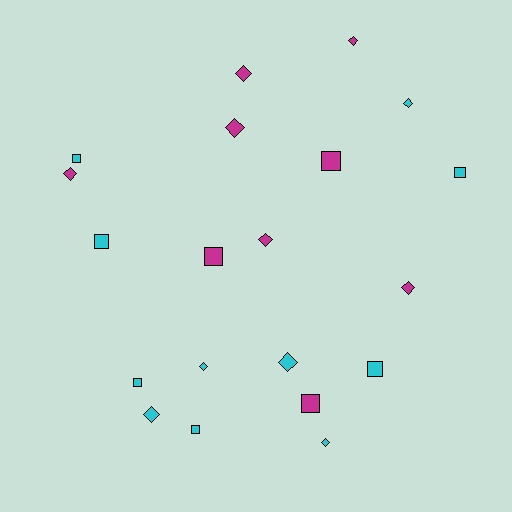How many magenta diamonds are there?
There are 6 magenta diamonds.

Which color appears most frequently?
Cyan, with 11 objects.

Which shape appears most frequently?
Diamond, with 11 objects.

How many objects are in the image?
There are 20 objects.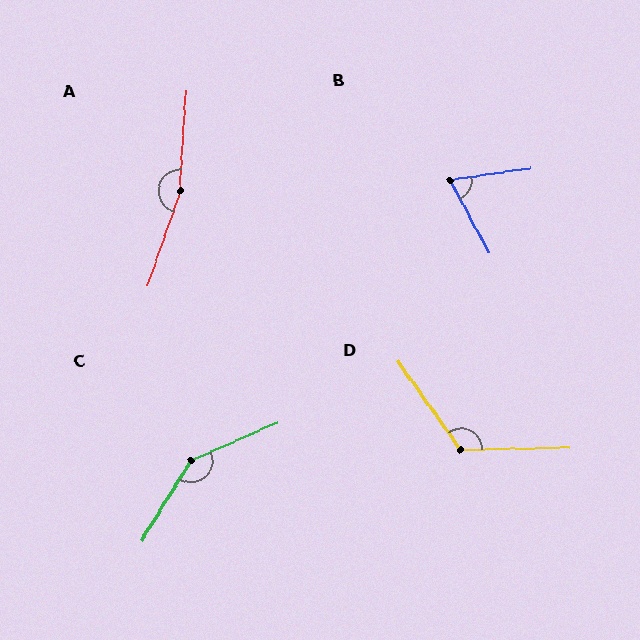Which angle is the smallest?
B, at approximately 70 degrees.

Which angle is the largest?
A, at approximately 165 degrees.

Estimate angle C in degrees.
Approximately 145 degrees.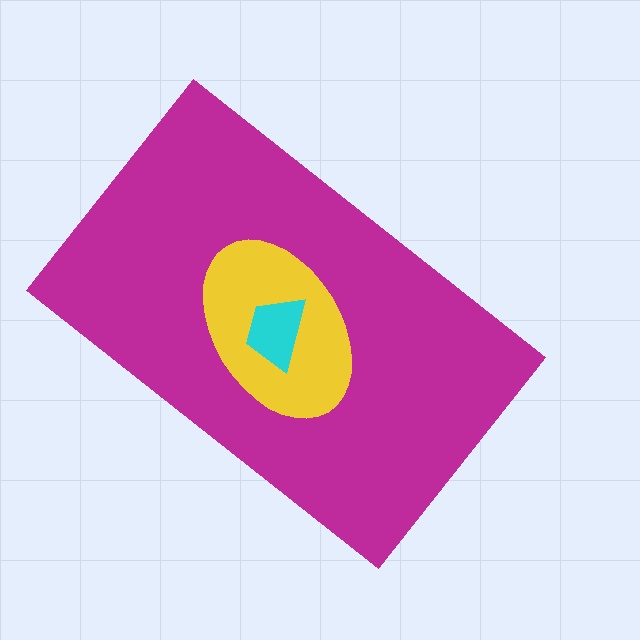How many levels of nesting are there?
3.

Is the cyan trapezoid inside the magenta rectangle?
Yes.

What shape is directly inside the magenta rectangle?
The yellow ellipse.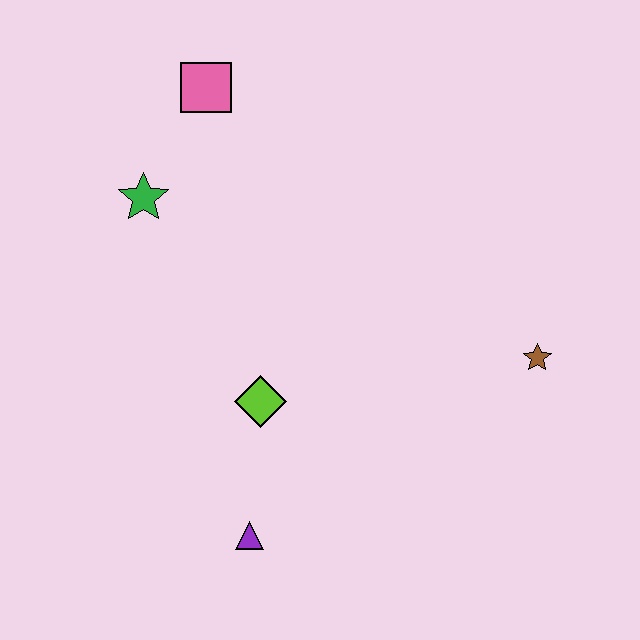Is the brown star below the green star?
Yes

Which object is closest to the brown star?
The lime diamond is closest to the brown star.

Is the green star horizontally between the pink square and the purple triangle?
No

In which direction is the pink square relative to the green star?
The pink square is above the green star.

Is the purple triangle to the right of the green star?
Yes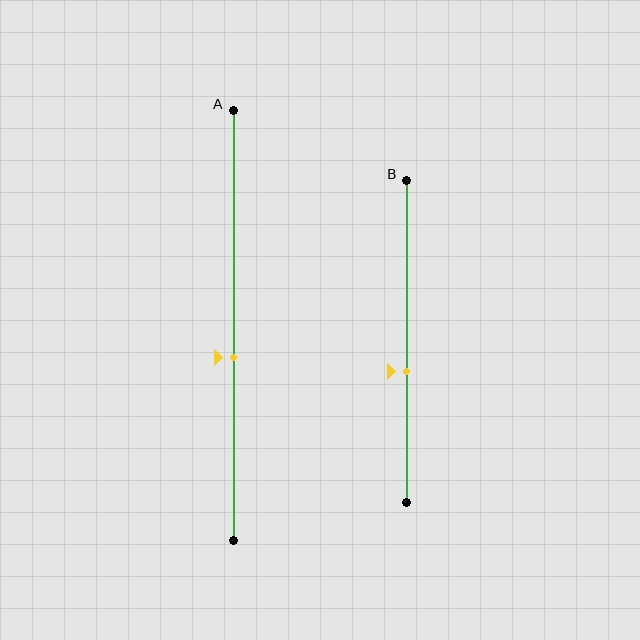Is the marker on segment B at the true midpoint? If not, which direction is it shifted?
No, the marker on segment B is shifted downward by about 9% of the segment length.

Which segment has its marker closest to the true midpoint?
Segment A has its marker closest to the true midpoint.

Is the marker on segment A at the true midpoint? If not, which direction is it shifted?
No, the marker on segment A is shifted downward by about 7% of the segment length.